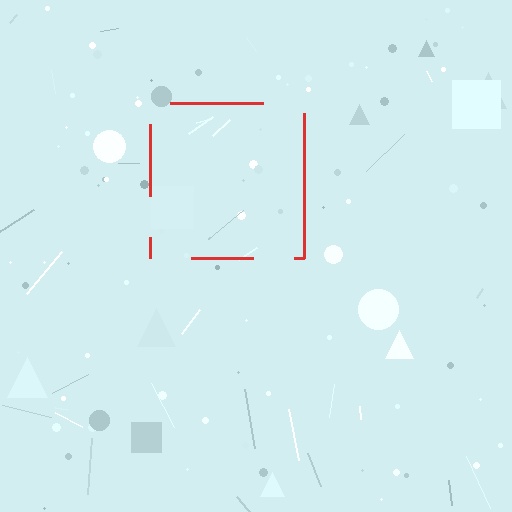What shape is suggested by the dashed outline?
The dashed outline suggests a square.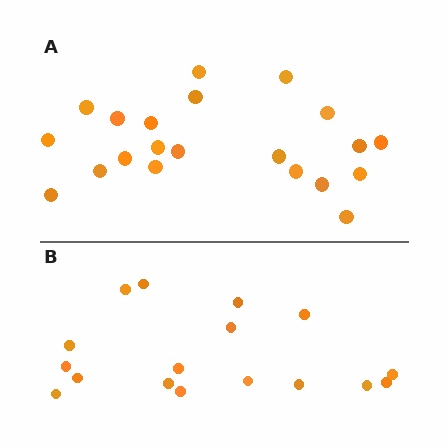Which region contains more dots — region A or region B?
Region A (the top region) has more dots.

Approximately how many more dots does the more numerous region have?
Region A has about 4 more dots than region B.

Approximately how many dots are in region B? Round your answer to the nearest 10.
About 20 dots. (The exact count is 17, which rounds to 20.)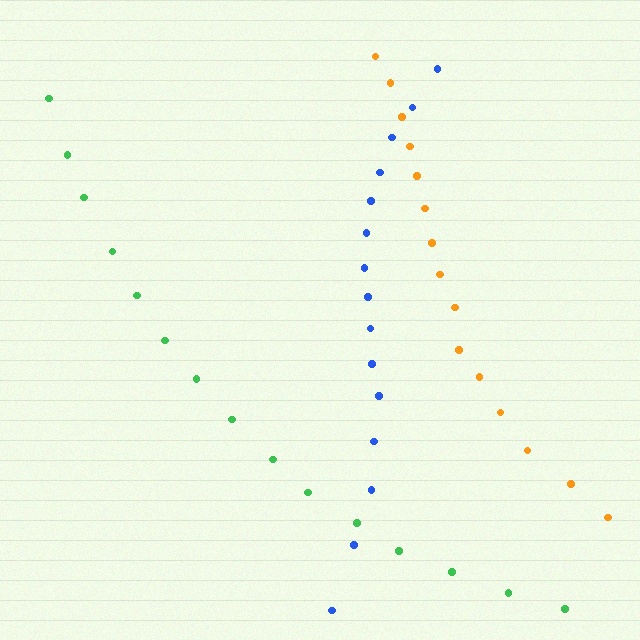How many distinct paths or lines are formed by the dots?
There are 3 distinct paths.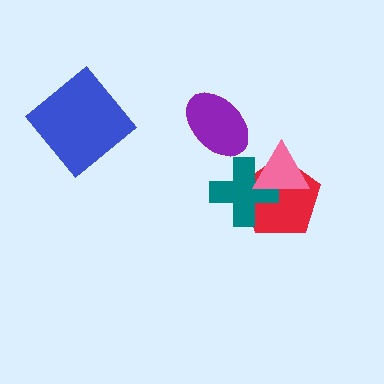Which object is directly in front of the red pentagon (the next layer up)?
The teal cross is directly in front of the red pentagon.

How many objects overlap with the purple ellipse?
0 objects overlap with the purple ellipse.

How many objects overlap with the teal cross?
2 objects overlap with the teal cross.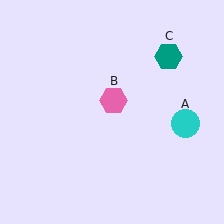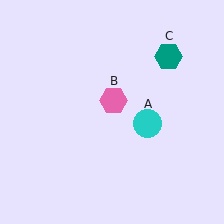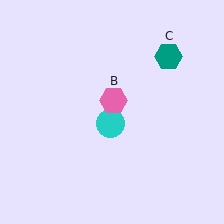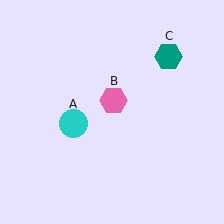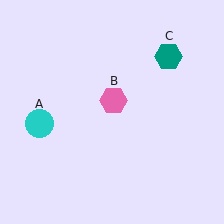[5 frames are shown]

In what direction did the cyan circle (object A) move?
The cyan circle (object A) moved left.